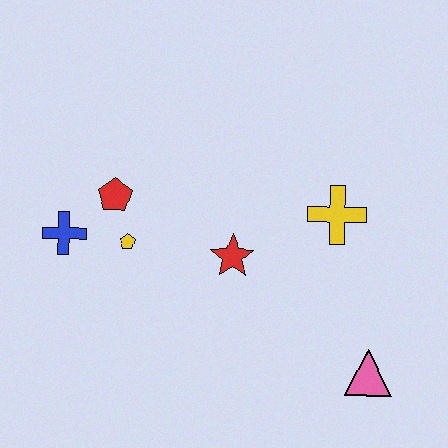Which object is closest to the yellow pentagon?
The red pentagon is closest to the yellow pentagon.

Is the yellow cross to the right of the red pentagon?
Yes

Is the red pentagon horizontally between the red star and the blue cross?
Yes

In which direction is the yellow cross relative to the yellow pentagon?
The yellow cross is to the right of the yellow pentagon.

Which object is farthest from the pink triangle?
The blue cross is farthest from the pink triangle.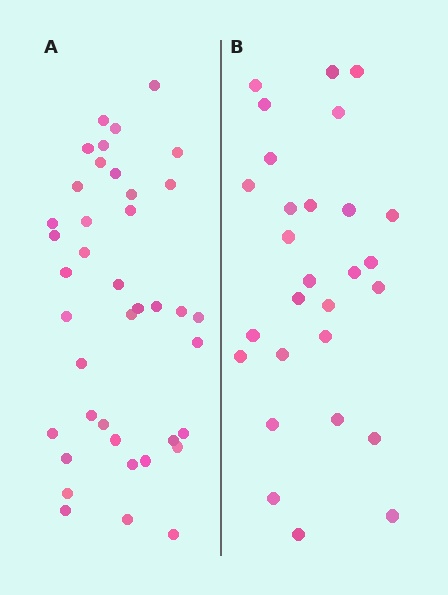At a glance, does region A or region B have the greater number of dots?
Region A (the left region) has more dots.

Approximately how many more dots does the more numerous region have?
Region A has roughly 12 or so more dots than region B.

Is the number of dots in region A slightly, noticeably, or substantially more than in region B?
Region A has noticeably more, but not dramatically so. The ratio is roughly 1.4 to 1.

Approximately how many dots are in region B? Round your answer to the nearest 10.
About 30 dots. (The exact count is 28, which rounds to 30.)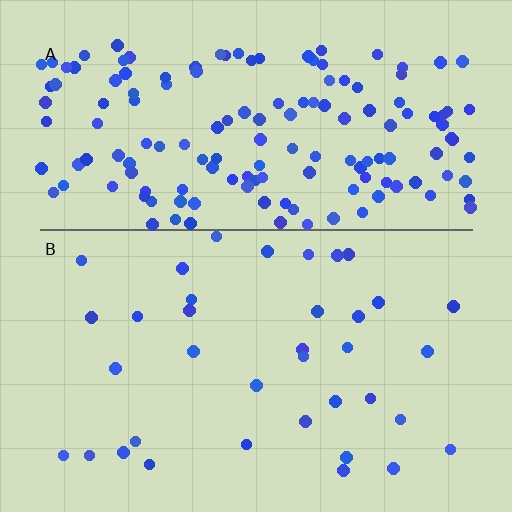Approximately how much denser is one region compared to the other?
Approximately 4.2× — region A over region B.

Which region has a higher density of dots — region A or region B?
A (the top).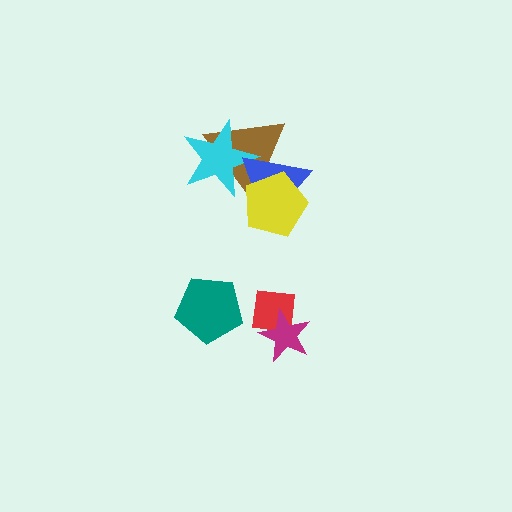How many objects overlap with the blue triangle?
3 objects overlap with the blue triangle.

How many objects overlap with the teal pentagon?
0 objects overlap with the teal pentagon.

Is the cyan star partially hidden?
Yes, it is partially covered by another shape.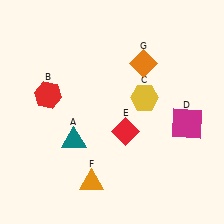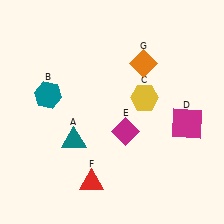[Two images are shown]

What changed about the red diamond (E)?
In Image 1, E is red. In Image 2, it changed to magenta.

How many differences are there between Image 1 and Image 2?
There are 3 differences between the two images.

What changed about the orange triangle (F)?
In Image 1, F is orange. In Image 2, it changed to red.